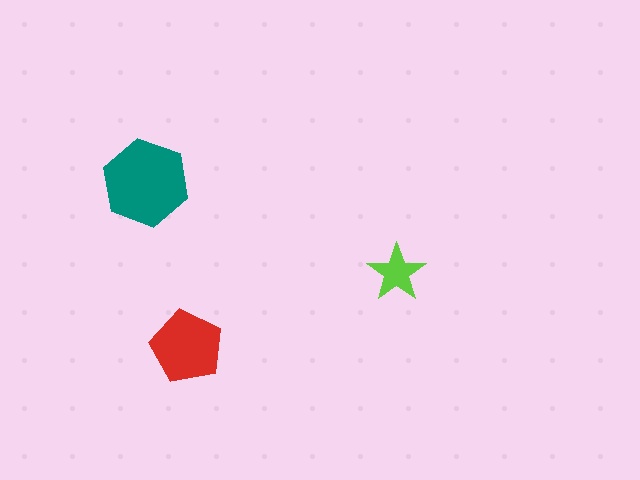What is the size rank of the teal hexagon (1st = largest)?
1st.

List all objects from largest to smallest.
The teal hexagon, the red pentagon, the lime star.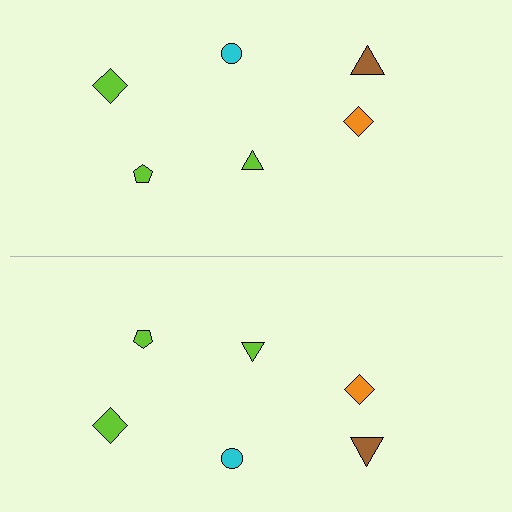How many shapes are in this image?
There are 12 shapes in this image.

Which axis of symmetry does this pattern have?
The pattern has a horizontal axis of symmetry running through the center of the image.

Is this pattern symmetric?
Yes, this pattern has bilateral (reflection) symmetry.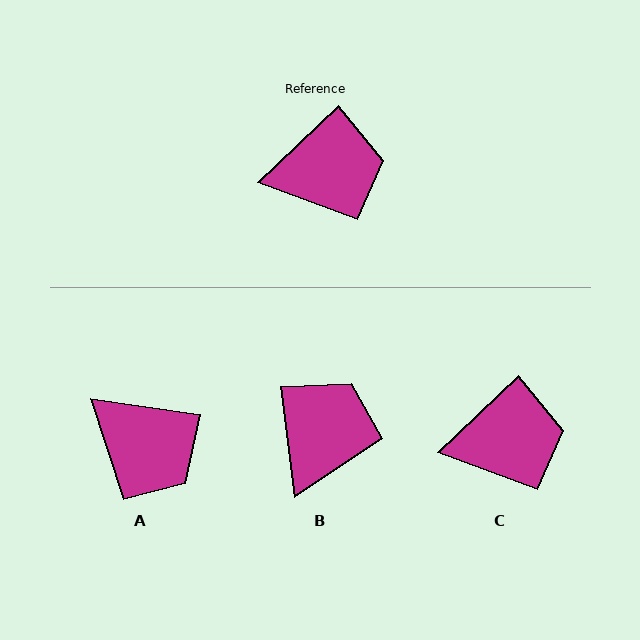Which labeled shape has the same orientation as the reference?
C.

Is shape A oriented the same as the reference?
No, it is off by about 52 degrees.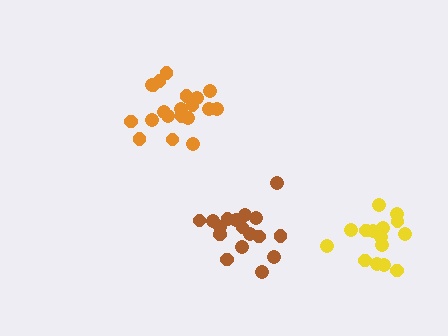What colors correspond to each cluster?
The clusters are colored: orange, yellow, brown.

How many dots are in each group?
Group 1: 20 dots, Group 2: 15 dots, Group 3: 17 dots (52 total).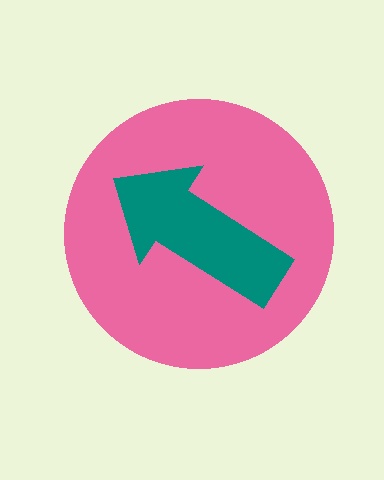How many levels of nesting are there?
2.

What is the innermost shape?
The teal arrow.